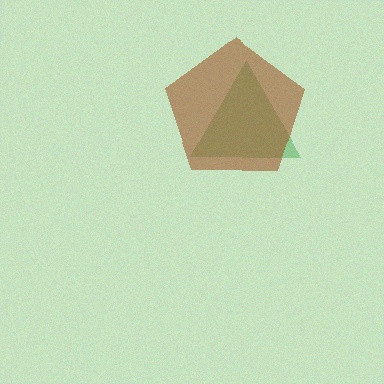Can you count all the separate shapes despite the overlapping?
Yes, there are 2 separate shapes.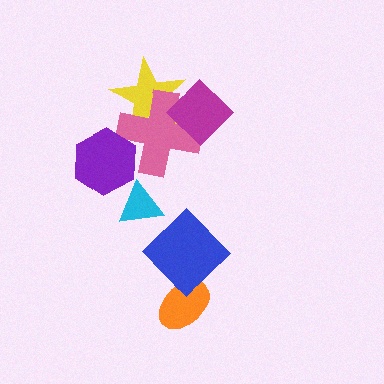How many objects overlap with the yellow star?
2 objects overlap with the yellow star.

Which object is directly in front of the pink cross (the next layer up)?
The purple hexagon is directly in front of the pink cross.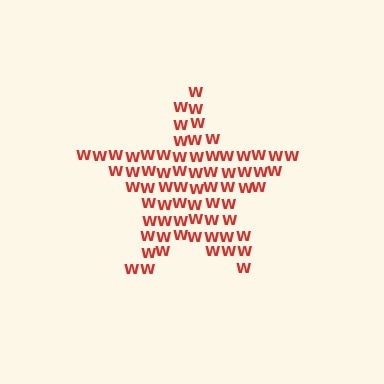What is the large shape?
The large shape is a star.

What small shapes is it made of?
It is made of small letter W's.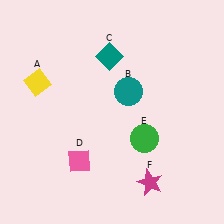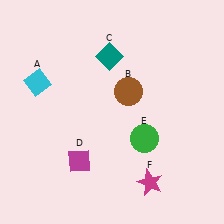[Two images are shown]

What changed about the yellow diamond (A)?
In Image 1, A is yellow. In Image 2, it changed to cyan.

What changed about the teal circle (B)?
In Image 1, B is teal. In Image 2, it changed to brown.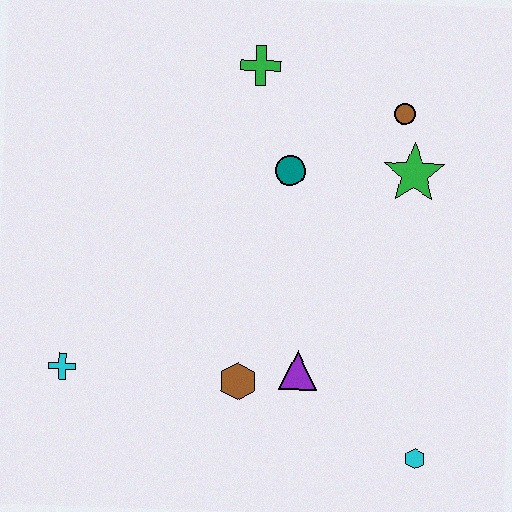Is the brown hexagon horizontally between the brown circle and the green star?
No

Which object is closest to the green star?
The brown circle is closest to the green star.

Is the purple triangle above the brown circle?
No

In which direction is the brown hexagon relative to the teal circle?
The brown hexagon is below the teal circle.